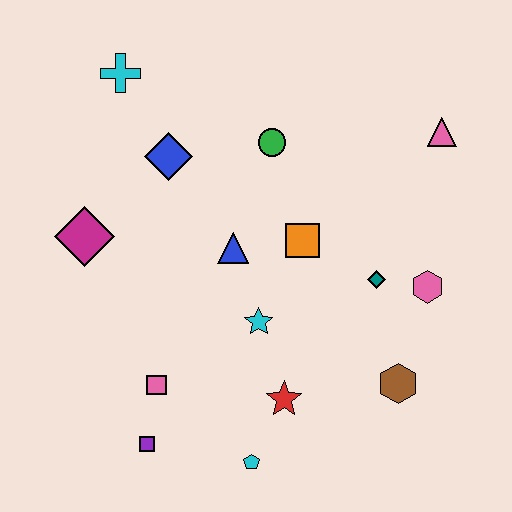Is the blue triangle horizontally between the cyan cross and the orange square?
Yes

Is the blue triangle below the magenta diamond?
Yes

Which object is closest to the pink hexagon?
The teal diamond is closest to the pink hexagon.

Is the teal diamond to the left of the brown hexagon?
Yes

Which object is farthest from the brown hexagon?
The cyan cross is farthest from the brown hexagon.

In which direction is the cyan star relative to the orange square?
The cyan star is below the orange square.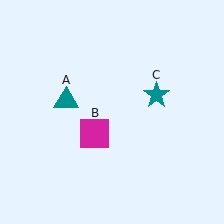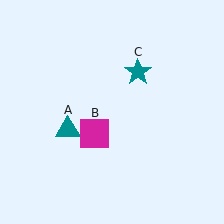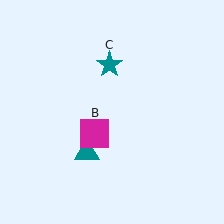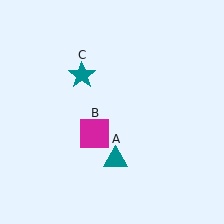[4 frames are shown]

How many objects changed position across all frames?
2 objects changed position: teal triangle (object A), teal star (object C).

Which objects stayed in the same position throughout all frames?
Magenta square (object B) remained stationary.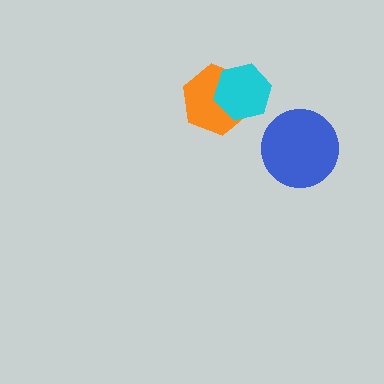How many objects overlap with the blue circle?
0 objects overlap with the blue circle.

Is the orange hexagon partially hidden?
Yes, it is partially covered by another shape.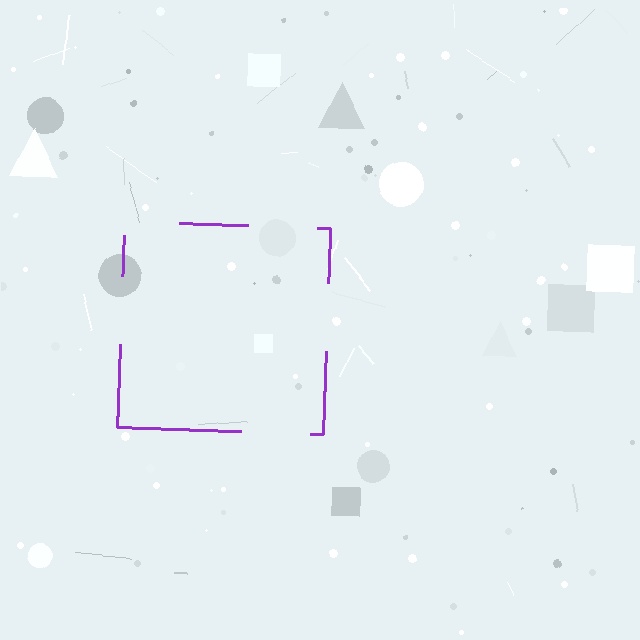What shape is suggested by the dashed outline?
The dashed outline suggests a square.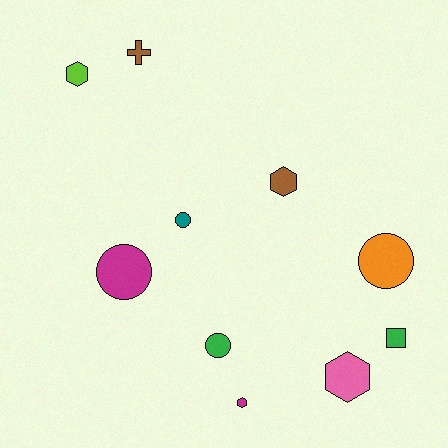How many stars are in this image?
There are no stars.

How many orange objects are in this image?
There is 1 orange object.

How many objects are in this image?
There are 10 objects.